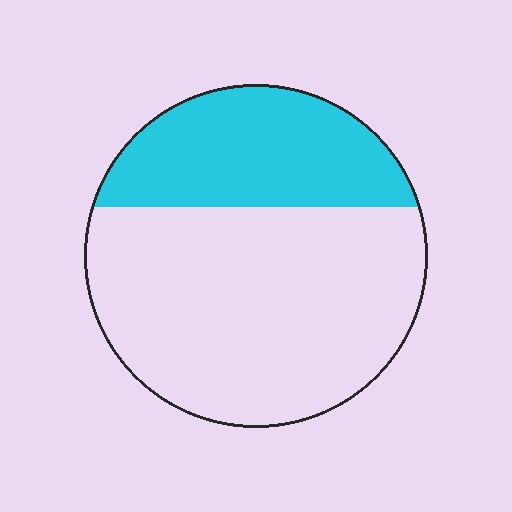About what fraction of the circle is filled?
About one third (1/3).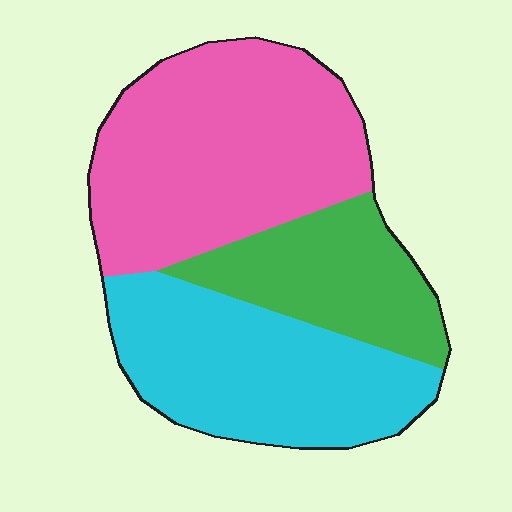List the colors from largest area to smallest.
From largest to smallest: pink, cyan, green.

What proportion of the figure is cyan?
Cyan covers about 35% of the figure.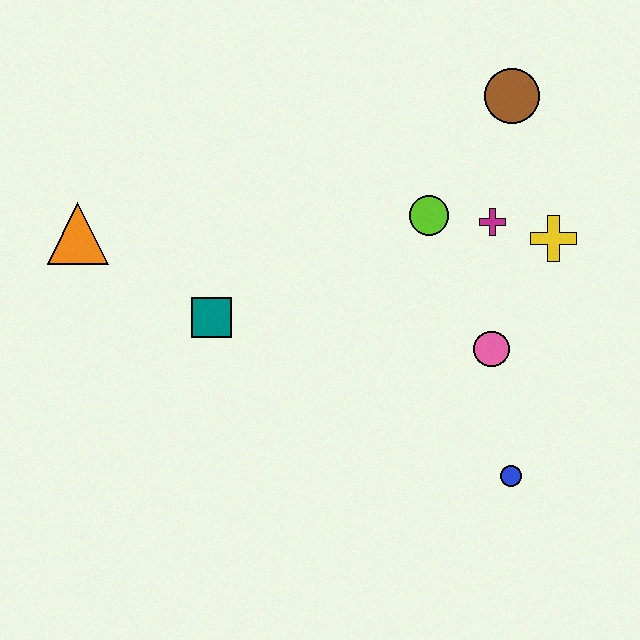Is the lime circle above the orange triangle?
Yes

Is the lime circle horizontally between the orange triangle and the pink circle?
Yes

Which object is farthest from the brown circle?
The orange triangle is farthest from the brown circle.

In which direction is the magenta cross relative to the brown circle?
The magenta cross is below the brown circle.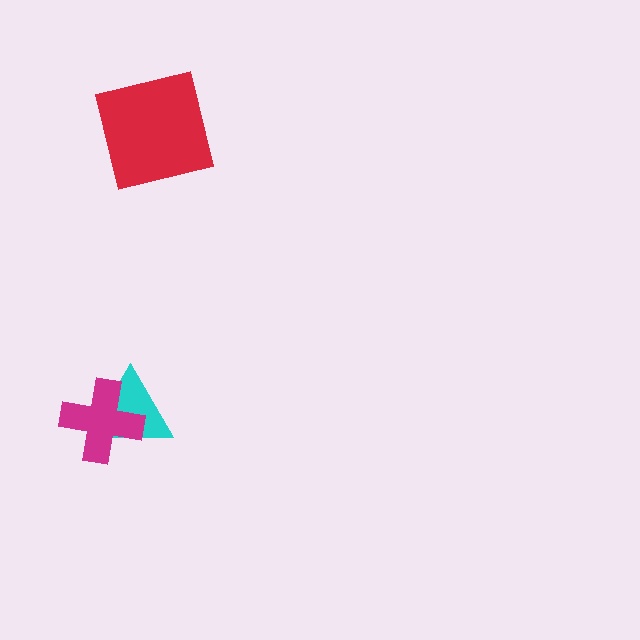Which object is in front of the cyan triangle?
The magenta cross is in front of the cyan triangle.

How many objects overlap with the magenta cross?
1 object overlaps with the magenta cross.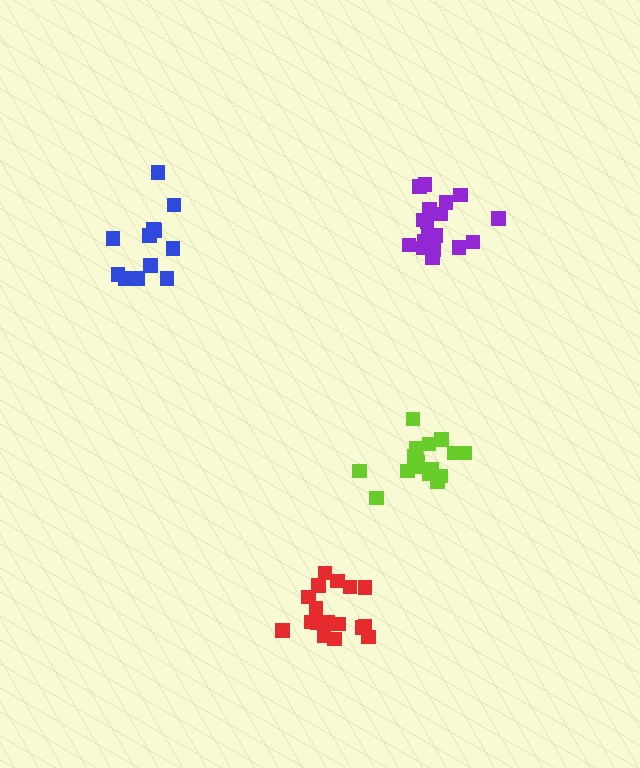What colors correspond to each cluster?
The clusters are colored: blue, lime, red, purple.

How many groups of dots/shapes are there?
There are 4 groups.